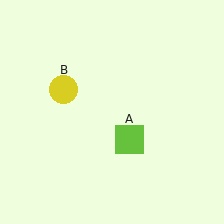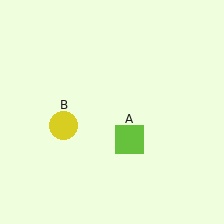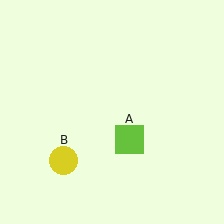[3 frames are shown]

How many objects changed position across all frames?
1 object changed position: yellow circle (object B).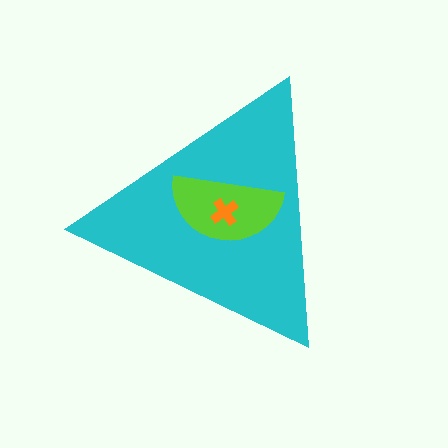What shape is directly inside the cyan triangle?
The lime semicircle.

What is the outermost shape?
The cyan triangle.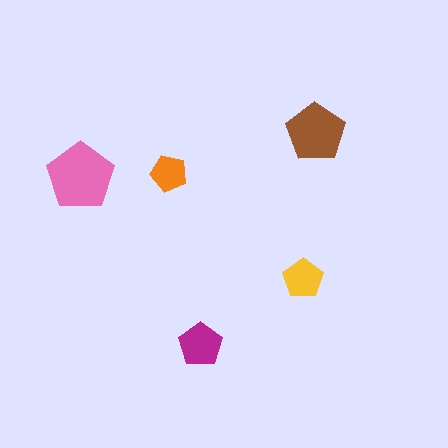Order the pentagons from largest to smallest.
the pink one, the brown one, the magenta one, the yellow one, the orange one.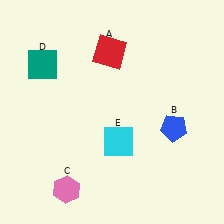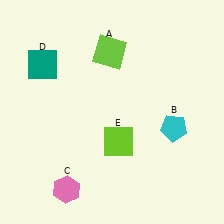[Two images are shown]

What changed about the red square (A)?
In Image 1, A is red. In Image 2, it changed to lime.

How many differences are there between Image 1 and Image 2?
There are 3 differences between the two images.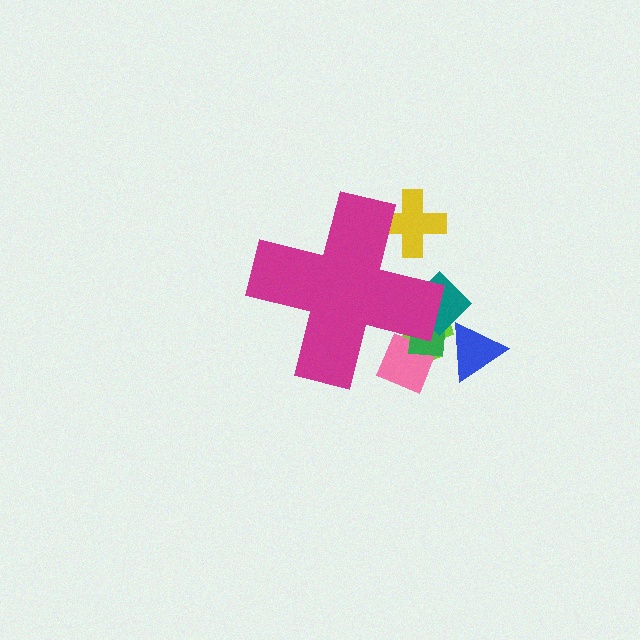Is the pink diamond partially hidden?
Yes, the pink diamond is partially hidden behind the magenta cross.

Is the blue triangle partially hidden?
No, the blue triangle is fully visible.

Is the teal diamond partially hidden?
Yes, the teal diamond is partially hidden behind the magenta cross.